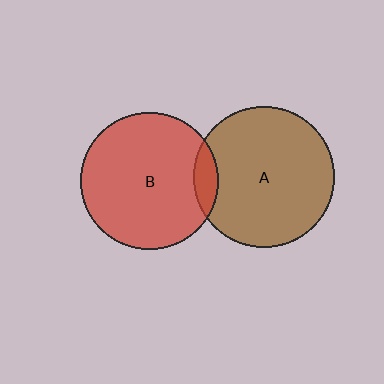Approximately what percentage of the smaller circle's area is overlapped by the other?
Approximately 10%.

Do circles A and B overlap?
Yes.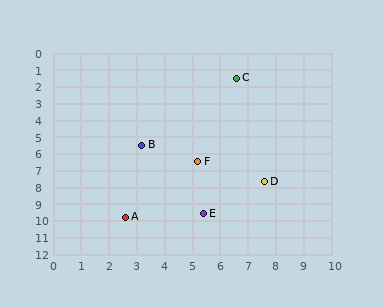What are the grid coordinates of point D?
Point D is at approximately (7.6, 7.7).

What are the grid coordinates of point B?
Point B is at approximately (3.2, 5.5).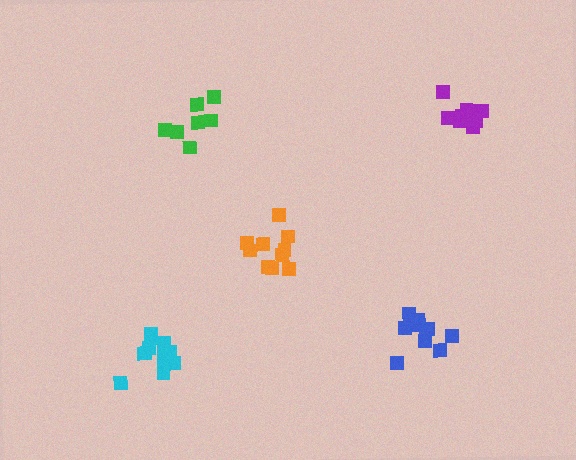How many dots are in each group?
Group 1: 7 dots, Group 2: 10 dots, Group 3: 12 dots, Group 4: 10 dots, Group 5: 11 dots (50 total).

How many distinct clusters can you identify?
There are 5 distinct clusters.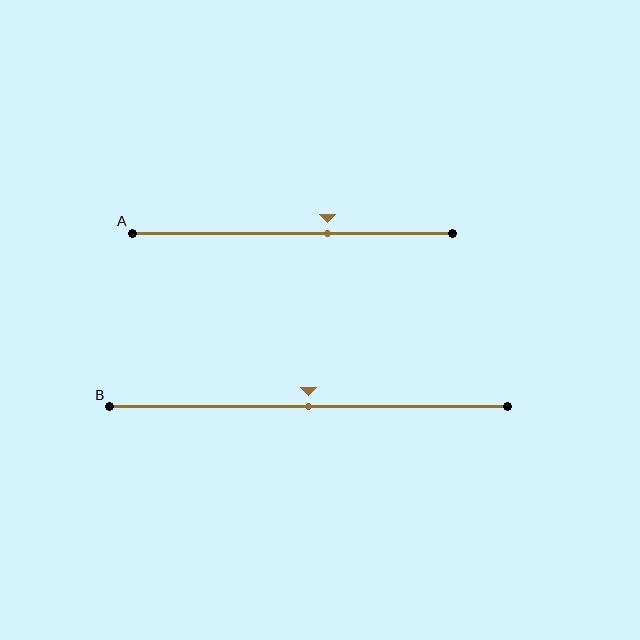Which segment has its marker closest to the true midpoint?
Segment B has its marker closest to the true midpoint.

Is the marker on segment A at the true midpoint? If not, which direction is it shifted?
No, the marker on segment A is shifted to the right by about 11% of the segment length.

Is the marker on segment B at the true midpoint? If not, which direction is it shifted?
Yes, the marker on segment B is at the true midpoint.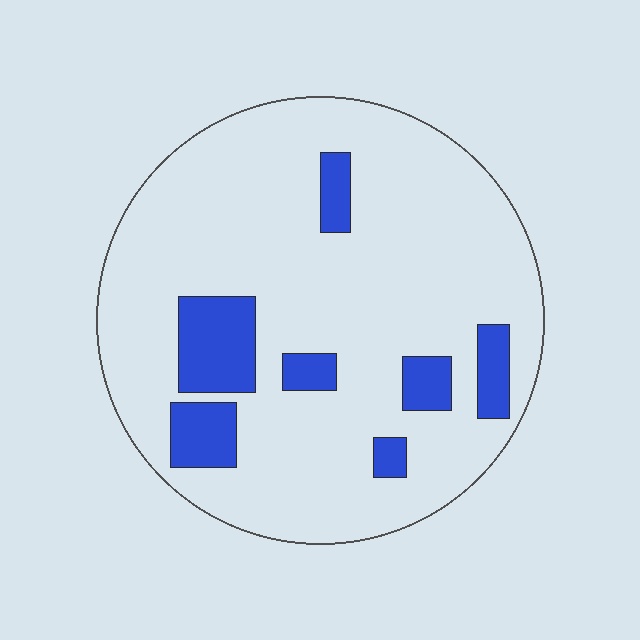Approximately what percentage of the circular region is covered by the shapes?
Approximately 15%.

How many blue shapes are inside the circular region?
7.